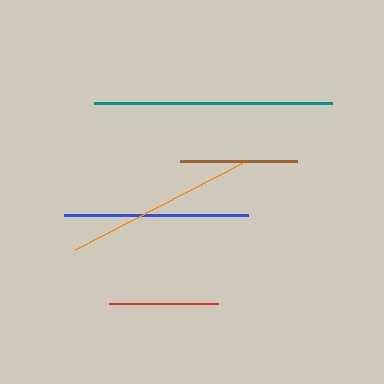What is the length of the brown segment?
The brown segment is approximately 117 pixels long.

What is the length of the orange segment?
The orange segment is approximately 189 pixels long.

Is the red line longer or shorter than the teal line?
The teal line is longer than the red line.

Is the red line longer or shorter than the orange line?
The orange line is longer than the red line.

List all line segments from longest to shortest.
From longest to shortest: teal, orange, blue, brown, red.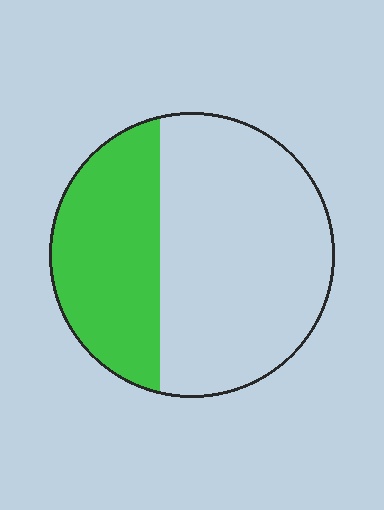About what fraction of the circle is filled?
About three eighths (3/8).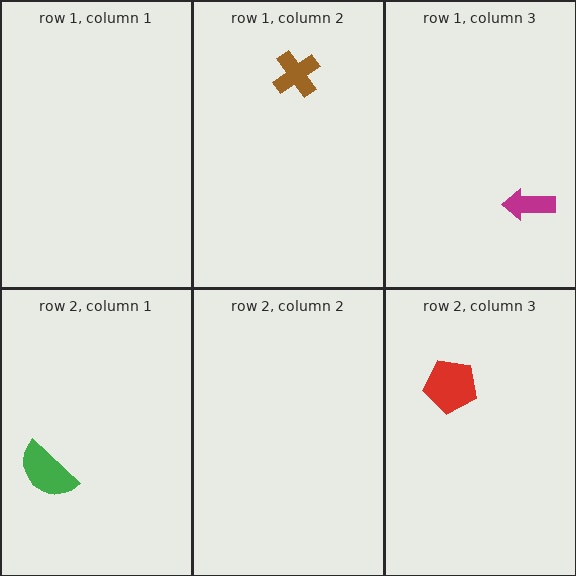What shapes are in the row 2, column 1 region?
The green semicircle.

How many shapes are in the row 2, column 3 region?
1.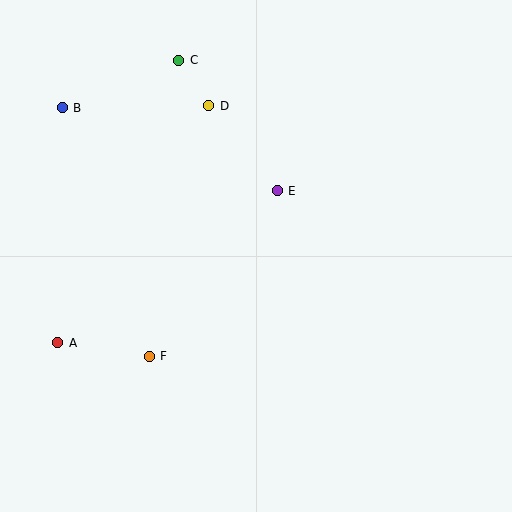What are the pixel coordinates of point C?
Point C is at (179, 60).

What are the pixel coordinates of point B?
Point B is at (62, 108).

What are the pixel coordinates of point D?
Point D is at (209, 106).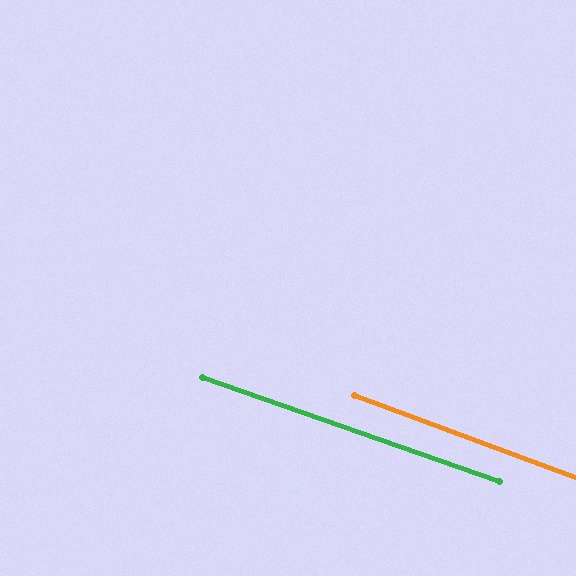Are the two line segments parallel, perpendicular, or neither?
Parallel — their directions differ by only 1.0°.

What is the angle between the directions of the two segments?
Approximately 1 degree.